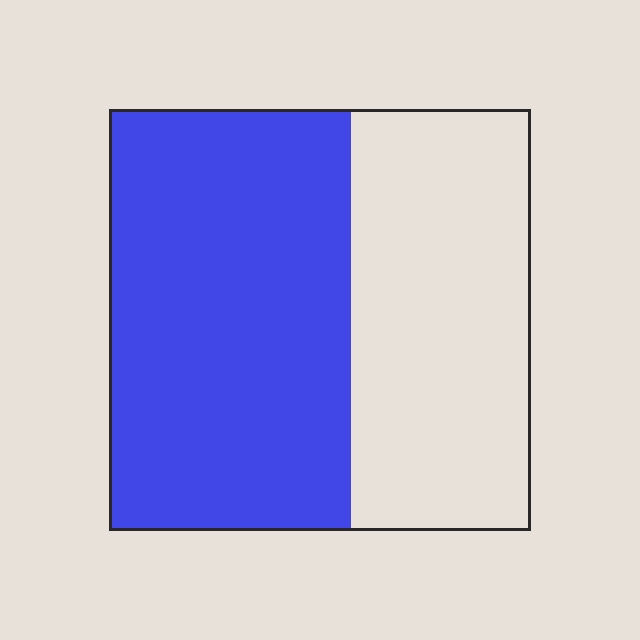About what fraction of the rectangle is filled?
About three fifths (3/5).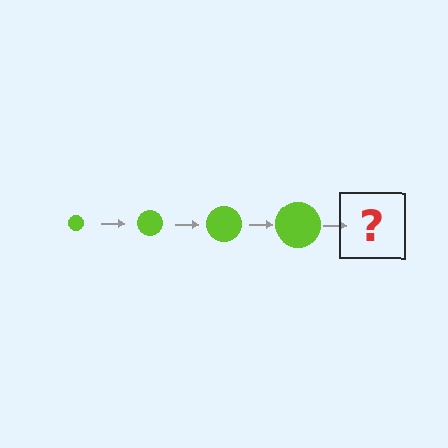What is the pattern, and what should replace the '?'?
The pattern is that the circle gets progressively larger each step. The '?' should be a lime circle, larger than the previous one.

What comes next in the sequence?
The next element should be a lime circle, larger than the previous one.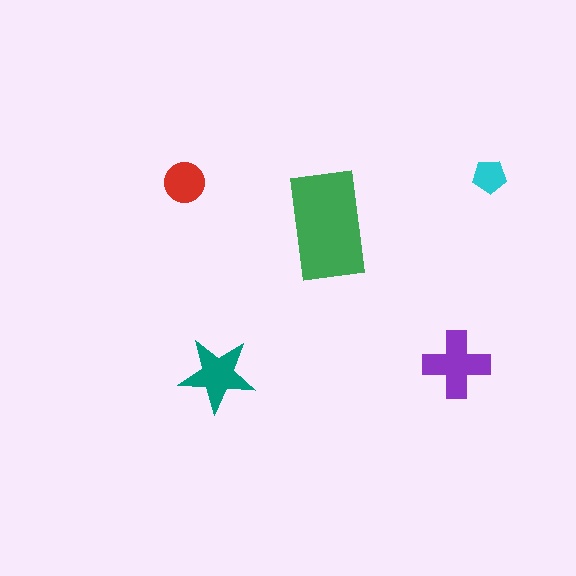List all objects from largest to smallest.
The green rectangle, the purple cross, the teal star, the red circle, the cyan pentagon.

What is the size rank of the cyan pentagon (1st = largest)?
5th.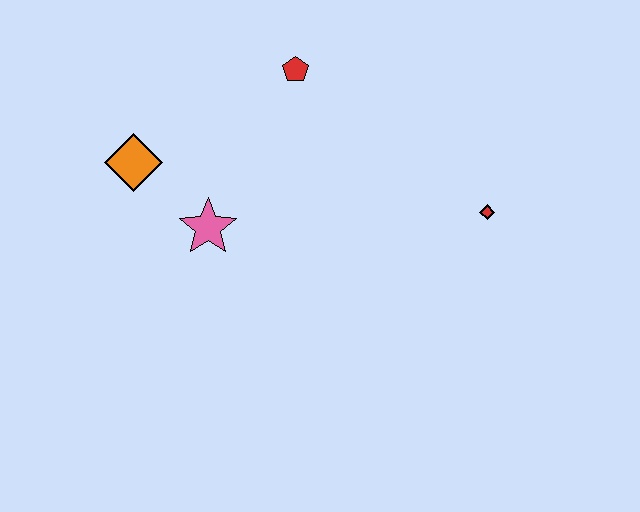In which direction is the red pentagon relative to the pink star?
The red pentagon is above the pink star.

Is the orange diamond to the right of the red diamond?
No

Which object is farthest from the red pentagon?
The red diamond is farthest from the red pentagon.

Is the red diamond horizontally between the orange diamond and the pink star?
No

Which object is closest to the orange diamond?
The pink star is closest to the orange diamond.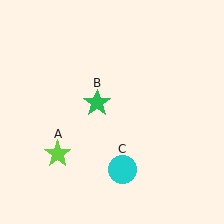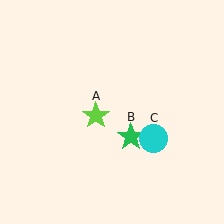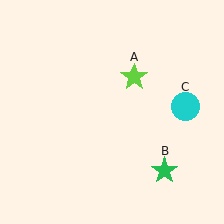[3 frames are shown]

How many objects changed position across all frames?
3 objects changed position: lime star (object A), green star (object B), cyan circle (object C).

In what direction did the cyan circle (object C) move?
The cyan circle (object C) moved up and to the right.